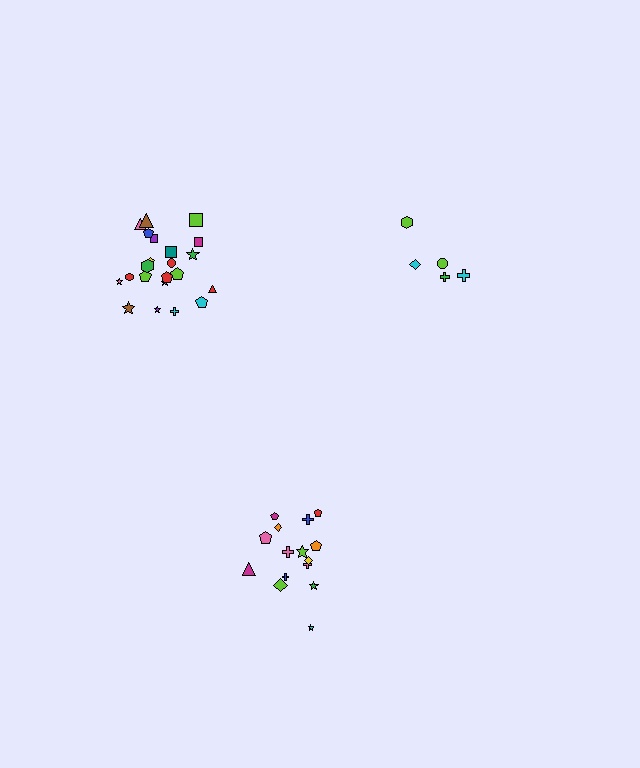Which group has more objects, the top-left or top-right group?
The top-left group.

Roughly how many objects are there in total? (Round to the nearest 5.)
Roughly 40 objects in total.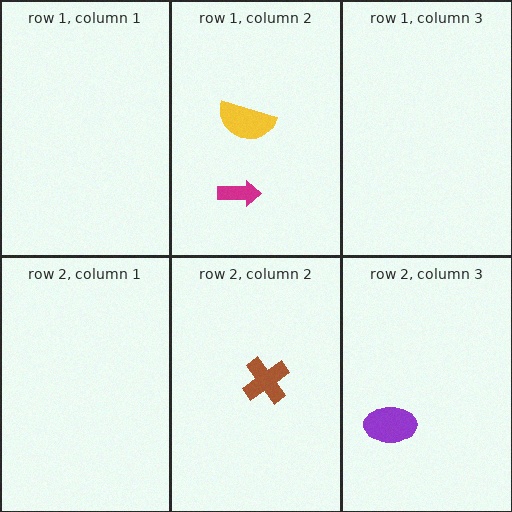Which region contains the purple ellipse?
The row 2, column 3 region.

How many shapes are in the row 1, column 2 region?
2.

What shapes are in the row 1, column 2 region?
The magenta arrow, the yellow semicircle.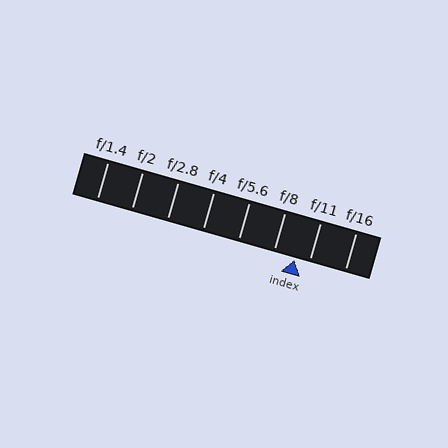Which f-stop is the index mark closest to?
The index mark is closest to f/11.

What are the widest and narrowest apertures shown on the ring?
The widest aperture shown is f/1.4 and the narrowest is f/16.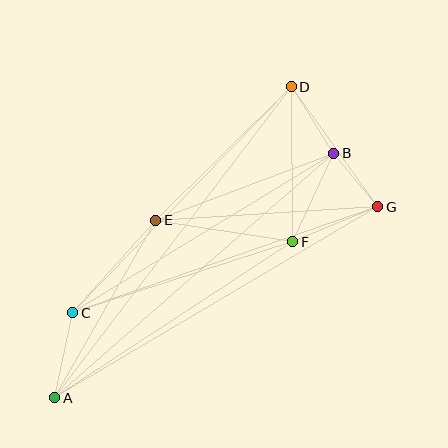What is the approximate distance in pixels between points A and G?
The distance between A and G is approximately 375 pixels.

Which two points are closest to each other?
Points B and G are closest to each other.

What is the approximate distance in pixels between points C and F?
The distance between C and F is approximately 231 pixels.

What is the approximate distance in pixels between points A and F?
The distance between A and F is approximately 284 pixels.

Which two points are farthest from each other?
Points A and D are farthest from each other.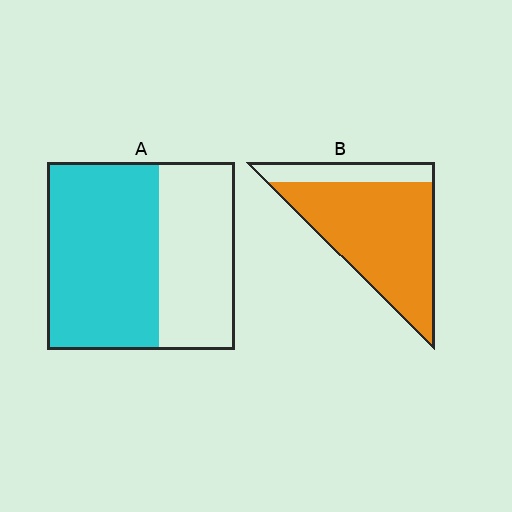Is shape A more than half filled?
Yes.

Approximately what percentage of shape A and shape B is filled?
A is approximately 60% and B is approximately 80%.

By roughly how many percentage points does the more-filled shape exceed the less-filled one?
By roughly 20 percentage points (B over A).